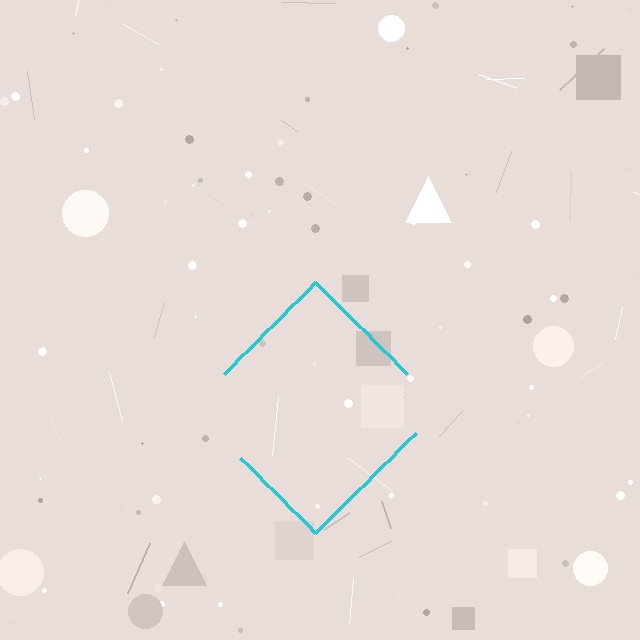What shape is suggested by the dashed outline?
The dashed outline suggests a diamond.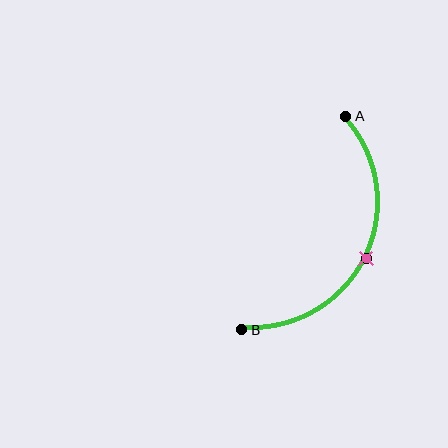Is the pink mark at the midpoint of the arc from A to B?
Yes. The pink mark lies on the arc at equal arc-length from both A and B — it is the arc midpoint.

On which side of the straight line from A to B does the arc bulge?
The arc bulges to the right of the straight line connecting A and B.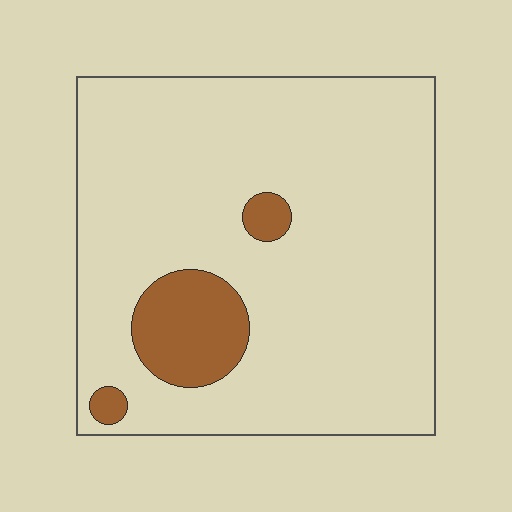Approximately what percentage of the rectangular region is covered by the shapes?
Approximately 10%.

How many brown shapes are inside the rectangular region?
3.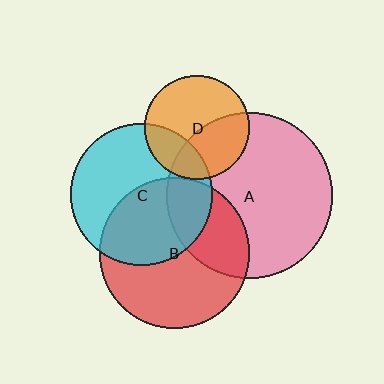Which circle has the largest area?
Circle A (pink).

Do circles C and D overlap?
Yes.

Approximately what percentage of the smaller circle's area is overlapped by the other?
Approximately 25%.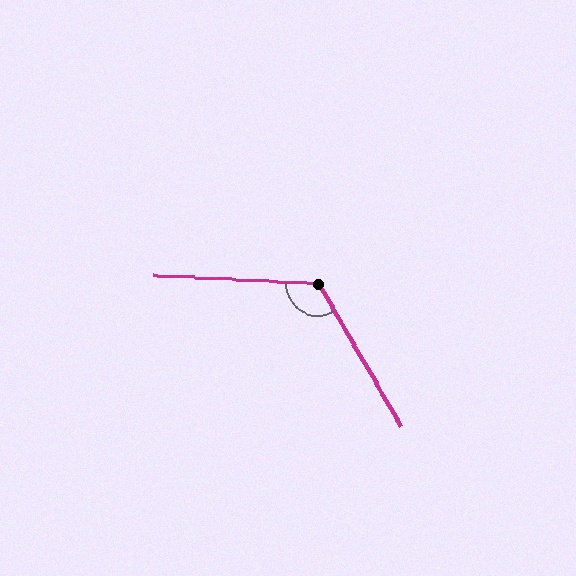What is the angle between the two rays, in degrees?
Approximately 123 degrees.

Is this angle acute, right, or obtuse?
It is obtuse.